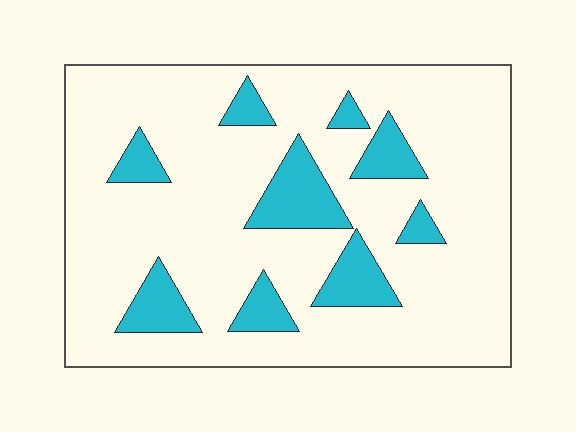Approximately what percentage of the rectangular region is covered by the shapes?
Approximately 15%.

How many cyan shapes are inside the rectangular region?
9.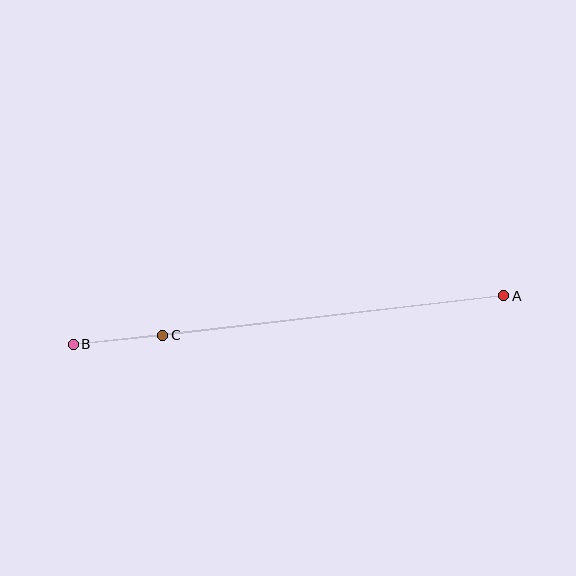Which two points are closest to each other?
Points B and C are closest to each other.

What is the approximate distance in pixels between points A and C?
The distance between A and C is approximately 343 pixels.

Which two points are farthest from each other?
Points A and B are farthest from each other.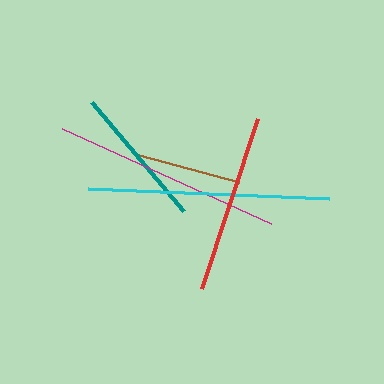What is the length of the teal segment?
The teal segment is approximately 142 pixels long.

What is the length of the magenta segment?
The magenta segment is approximately 229 pixels long.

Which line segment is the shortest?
The brown line is the shortest at approximately 103 pixels.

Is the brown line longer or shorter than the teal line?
The teal line is longer than the brown line.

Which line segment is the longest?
The cyan line is the longest at approximately 242 pixels.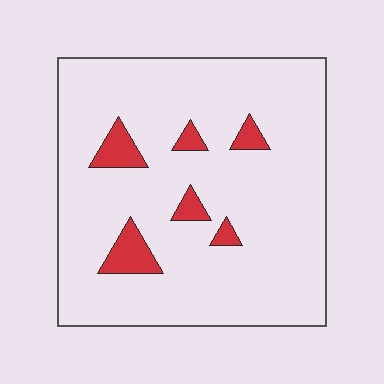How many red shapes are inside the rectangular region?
6.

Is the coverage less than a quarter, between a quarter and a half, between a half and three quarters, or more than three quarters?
Less than a quarter.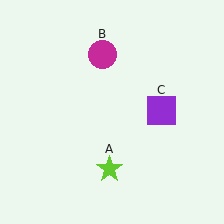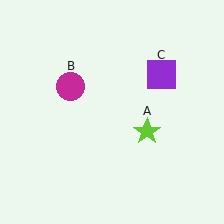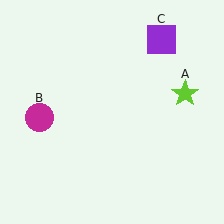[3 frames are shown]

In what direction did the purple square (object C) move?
The purple square (object C) moved up.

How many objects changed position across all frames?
3 objects changed position: lime star (object A), magenta circle (object B), purple square (object C).